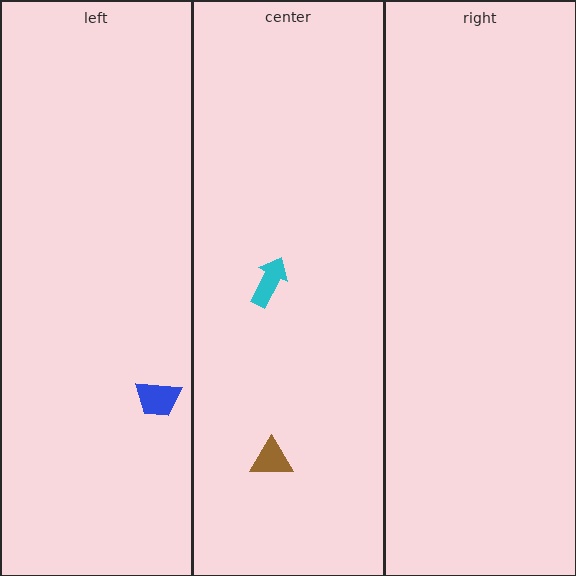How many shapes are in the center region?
2.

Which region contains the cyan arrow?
The center region.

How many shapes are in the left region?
1.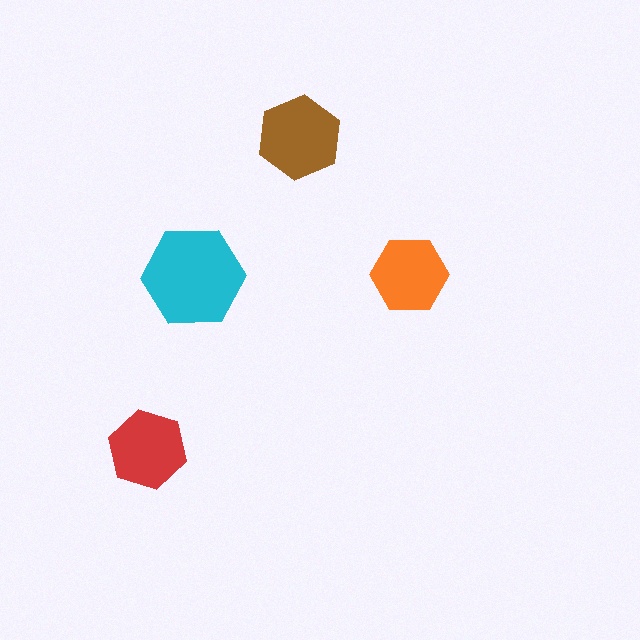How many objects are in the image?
There are 4 objects in the image.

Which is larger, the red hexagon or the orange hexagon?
The red one.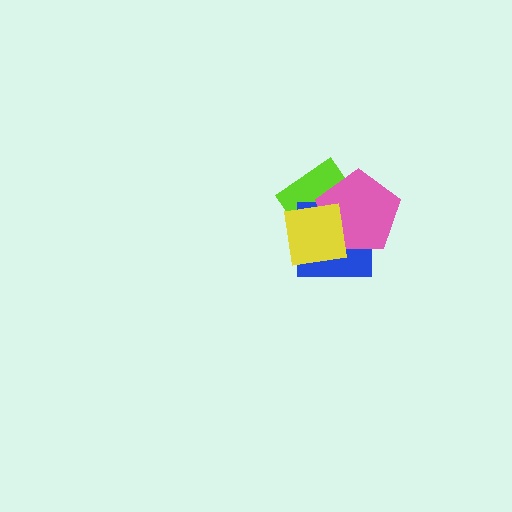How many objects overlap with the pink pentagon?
3 objects overlap with the pink pentagon.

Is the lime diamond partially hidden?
Yes, it is partially covered by another shape.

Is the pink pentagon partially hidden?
Yes, it is partially covered by another shape.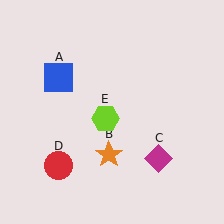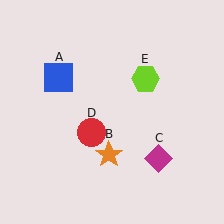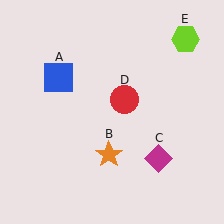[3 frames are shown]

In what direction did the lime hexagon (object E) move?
The lime hexagon (object E) moved up and to the right.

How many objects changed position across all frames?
2 objects changed position: red circle (object D), lime hexagon (object E).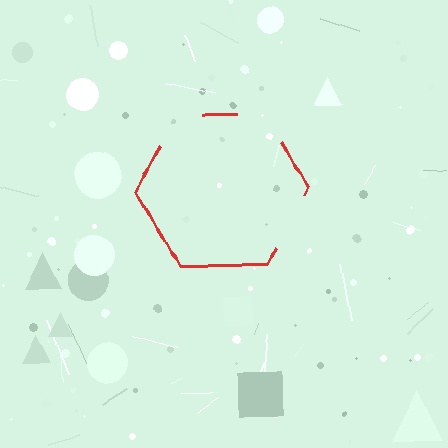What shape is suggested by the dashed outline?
The dashed outline suggests a hexagon.